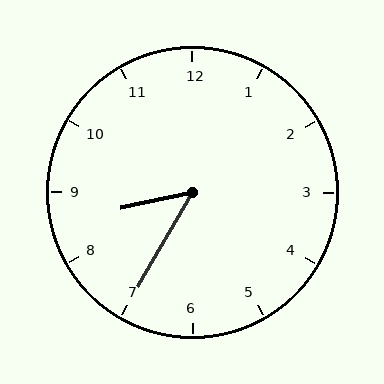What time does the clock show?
8:35.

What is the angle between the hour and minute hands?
Approximately 48 degrees.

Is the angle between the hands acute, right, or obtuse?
It is acute.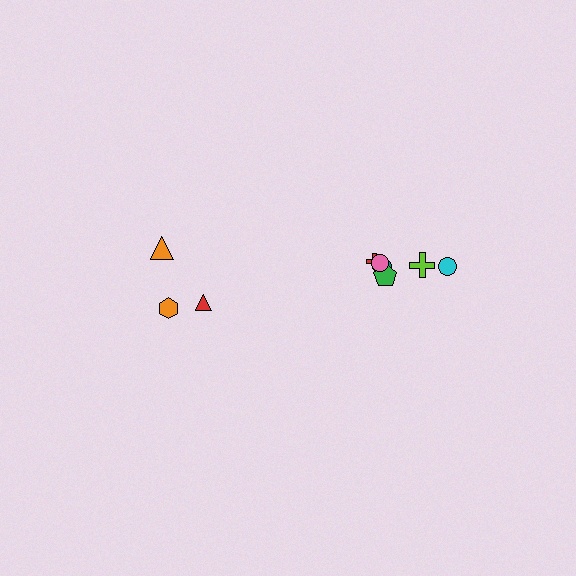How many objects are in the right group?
There are 6 objects.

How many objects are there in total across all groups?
There are 9 objects.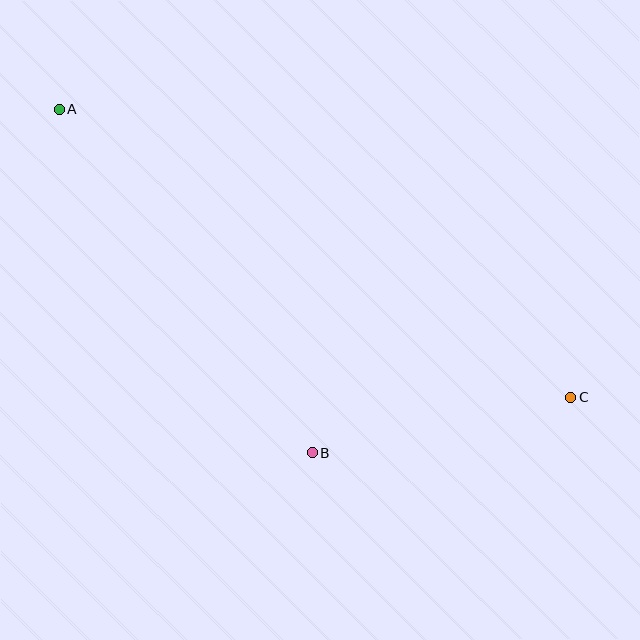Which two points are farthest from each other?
Points A and C are farthest from each other.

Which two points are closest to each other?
Points B and C are closest to each other.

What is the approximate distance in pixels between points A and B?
The distance between A and B is approximately 427 pixels.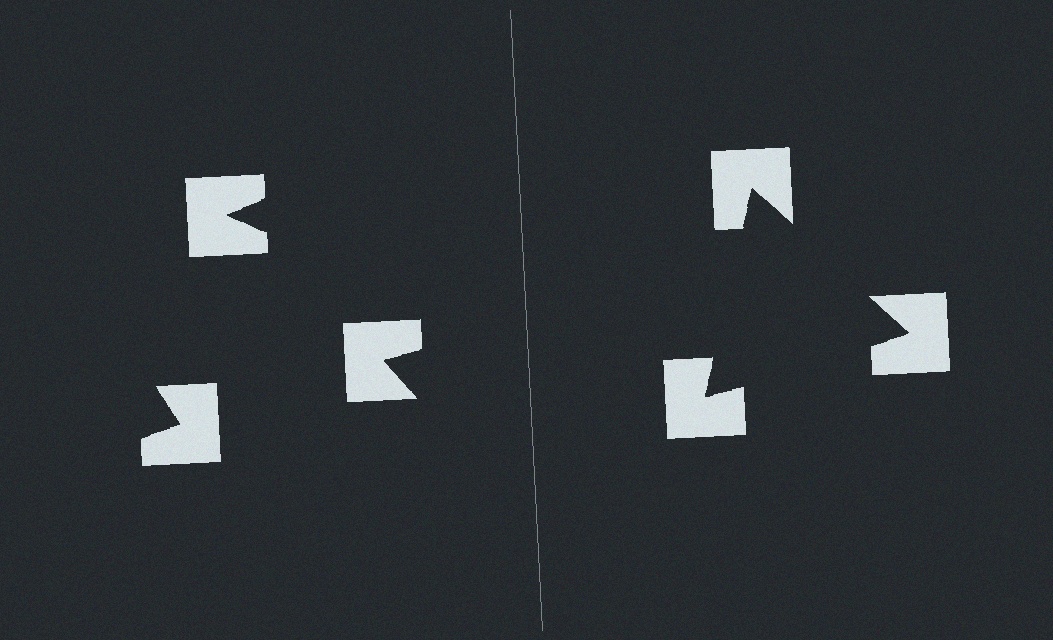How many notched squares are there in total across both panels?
6 — 3 on each side.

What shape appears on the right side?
An illusory triangle.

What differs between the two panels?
The notched squares are positioned identically on both sides; only the wedge orientations differ. On the right they align to a triangle; on the left they are misaligned.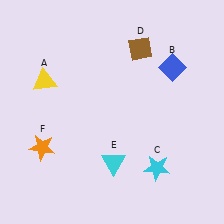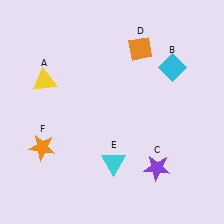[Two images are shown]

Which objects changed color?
B changed from blue to cyan. C changed from cyan to purple. D changed from brown to orange.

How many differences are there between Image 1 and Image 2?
There are 3 differences between the two images.